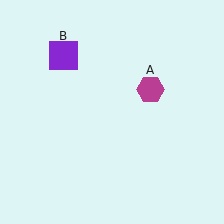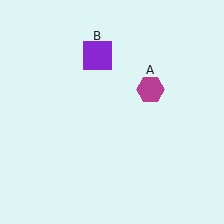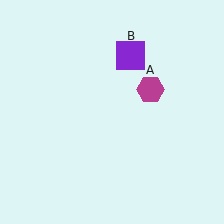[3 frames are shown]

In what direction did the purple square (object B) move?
The purple square (object B) moved right.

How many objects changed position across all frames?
1 object changed position: purple square (object B).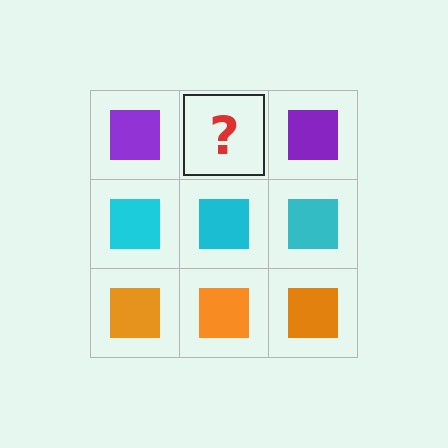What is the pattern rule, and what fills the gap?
The rule is that each row has a consistent color. The gap should be filled with a purple square.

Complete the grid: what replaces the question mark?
The question mark should be replaced with a purple square.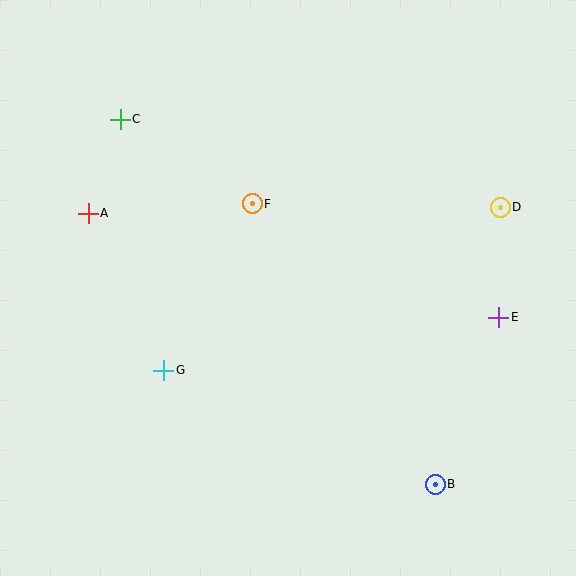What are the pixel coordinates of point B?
Point B is at (435, 484).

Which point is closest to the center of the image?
Point F at (252, 204) is closest to the center.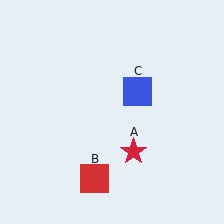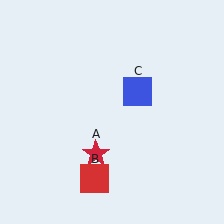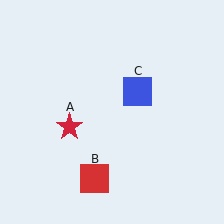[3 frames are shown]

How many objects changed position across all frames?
1 object changed position: red star (object A).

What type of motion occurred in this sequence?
The red star (object A) rotated clockwise around the center of the scene.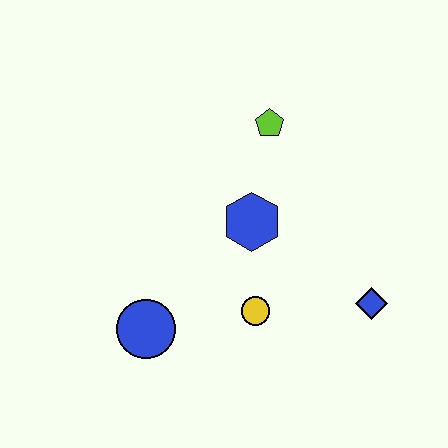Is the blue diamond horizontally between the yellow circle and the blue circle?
No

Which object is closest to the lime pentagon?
The blue hexagon is closest to the lime pentagon.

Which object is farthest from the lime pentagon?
The blue circle is farthest from the lime pentagon.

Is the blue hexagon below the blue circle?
No